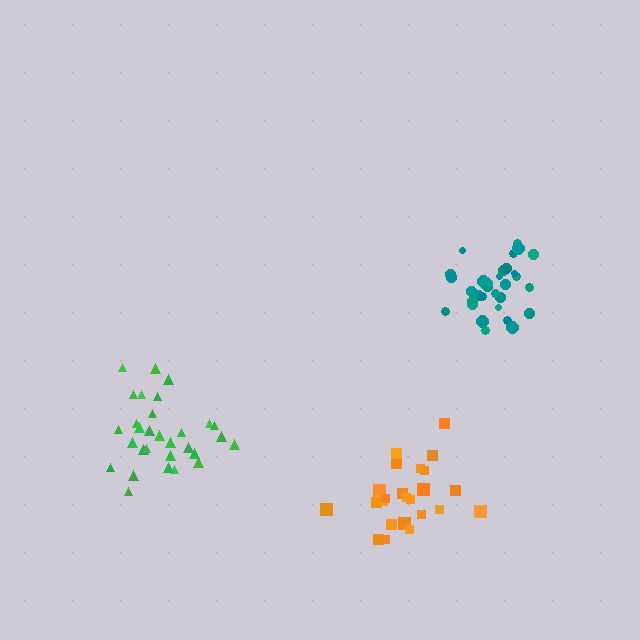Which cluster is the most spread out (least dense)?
Orange.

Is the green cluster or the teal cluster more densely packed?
Teal.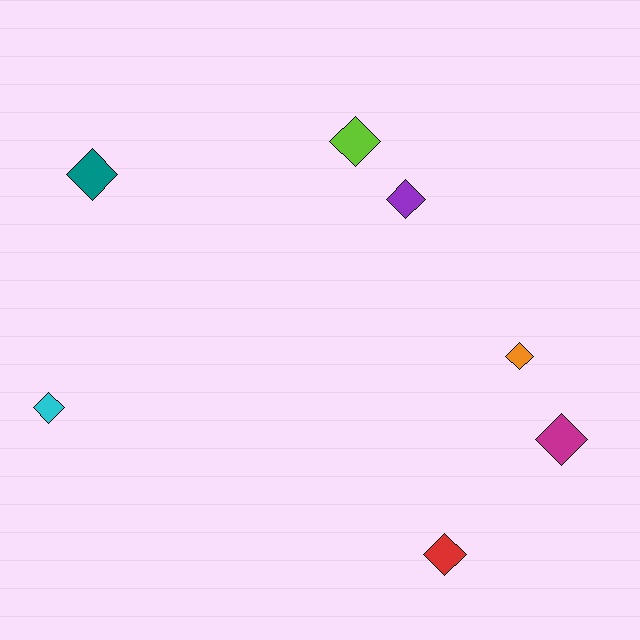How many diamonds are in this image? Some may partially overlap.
There are 7 diamonds.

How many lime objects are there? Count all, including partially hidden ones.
There is 1 lime object.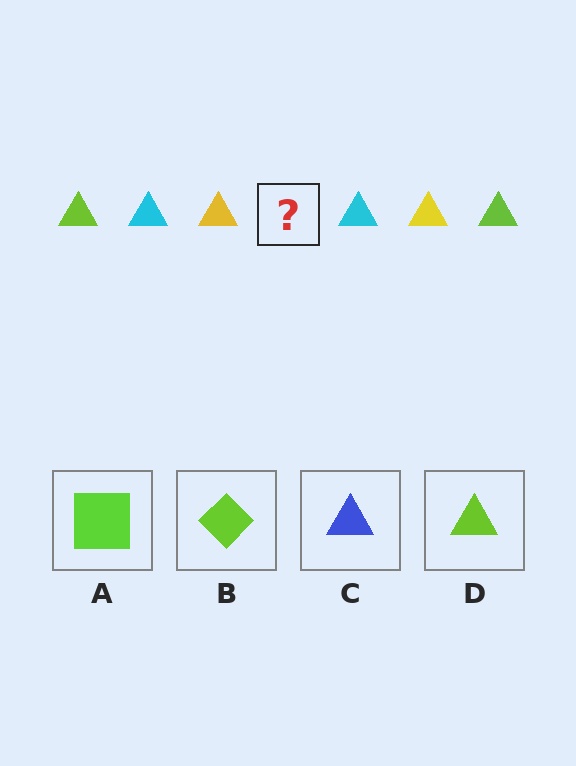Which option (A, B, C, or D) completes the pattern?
D.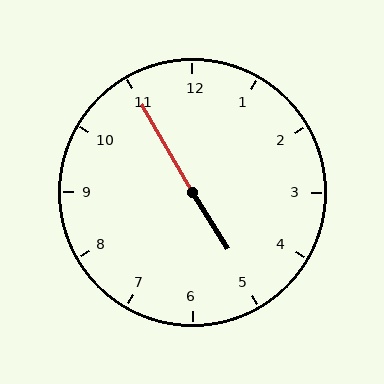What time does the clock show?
4:55.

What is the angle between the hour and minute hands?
Approximately 178 degrees.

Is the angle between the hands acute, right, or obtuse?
It is obtuse.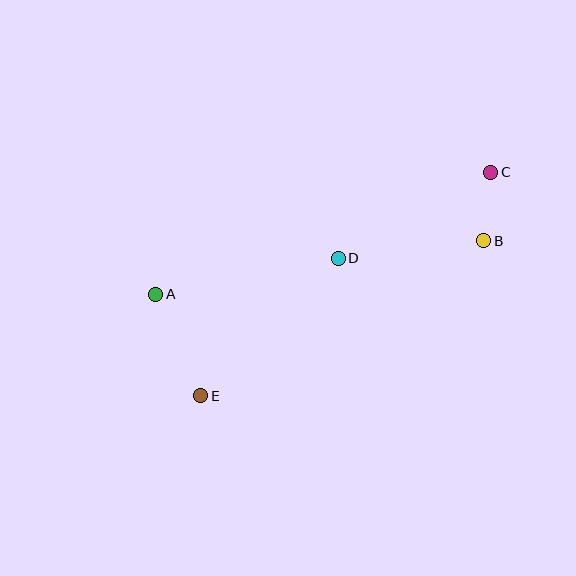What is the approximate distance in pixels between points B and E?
The distance between B and E is approximately 323 pixels.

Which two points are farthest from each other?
Points C and E are farthest from each other.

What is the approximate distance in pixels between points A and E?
The distance between A and E is approximately 111 pixels.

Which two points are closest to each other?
Points B and C are closest to each other.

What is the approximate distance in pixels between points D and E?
The distance between D and E is approximately 194 pixels.